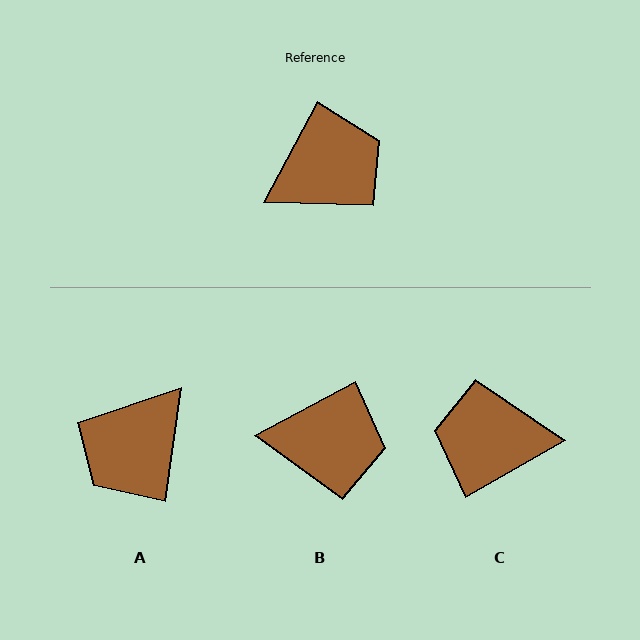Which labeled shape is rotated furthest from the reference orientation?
A, about 160 degrees away.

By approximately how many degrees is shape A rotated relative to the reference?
Approximately 160 degrees clockwise.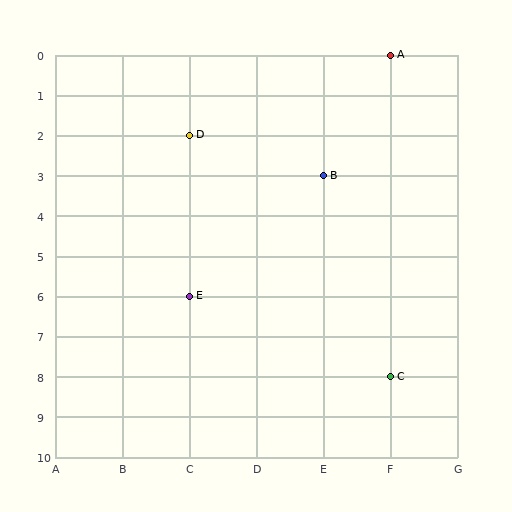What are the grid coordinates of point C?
Point C is at grid coordinates (F, 8).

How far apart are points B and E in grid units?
Points B and E are 2 columns and 3 rows apart (about 3.6 grid units diagonally).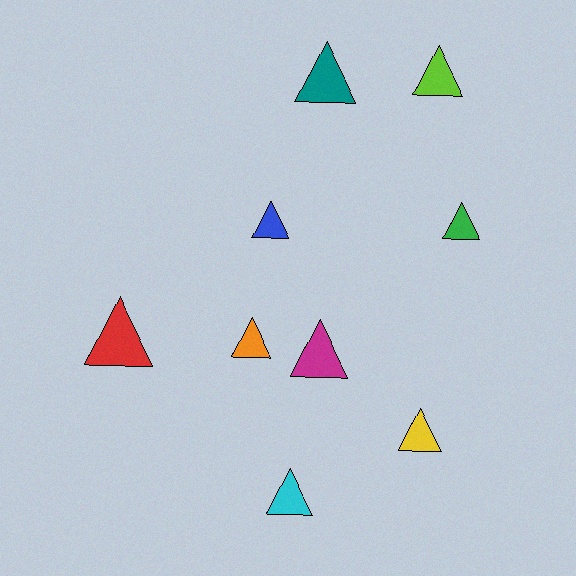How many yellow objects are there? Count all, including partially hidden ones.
There is 1 yellow object.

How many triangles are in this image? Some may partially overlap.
There are 9 triangles.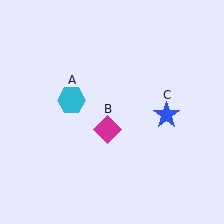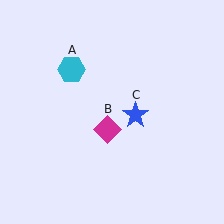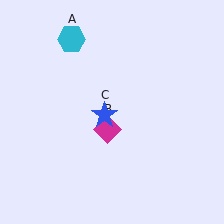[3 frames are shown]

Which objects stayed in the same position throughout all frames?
Magenta diamond (object B) remained stationary.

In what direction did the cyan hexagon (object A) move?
The cyan hexagon (object A) moved up.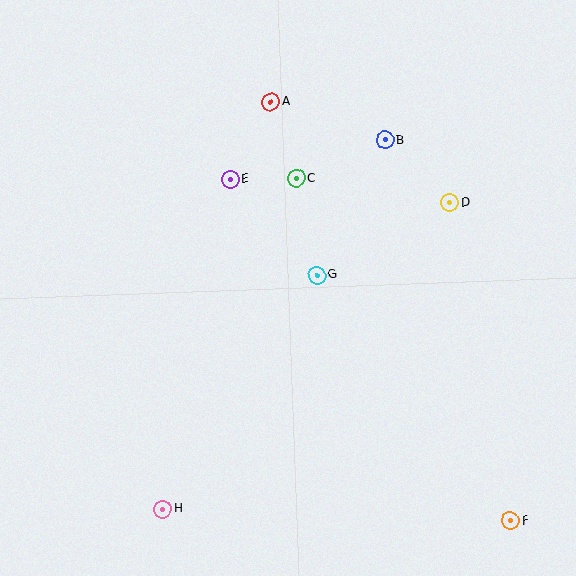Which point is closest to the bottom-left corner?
Point H is closest to the bottom-left corner.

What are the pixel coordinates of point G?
Point G is at (317, 275).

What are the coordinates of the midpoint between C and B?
The midpoint between C and B is at (341, 159).